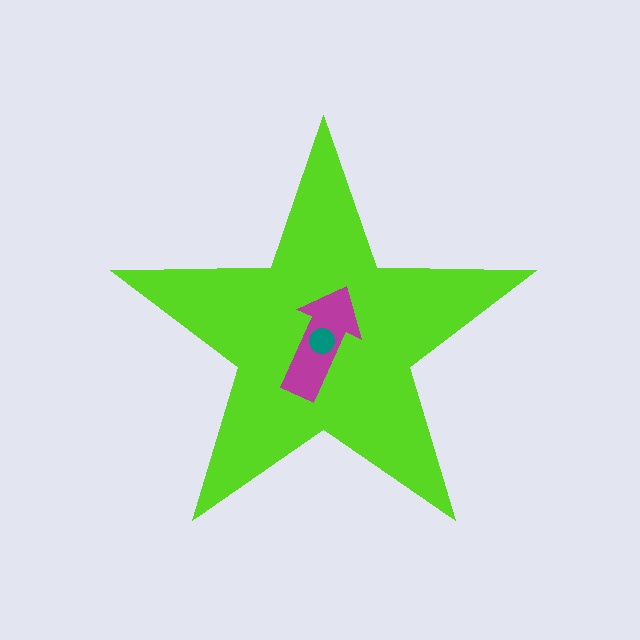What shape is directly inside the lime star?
The magenta arrow.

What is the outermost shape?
The lime star.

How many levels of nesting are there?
3.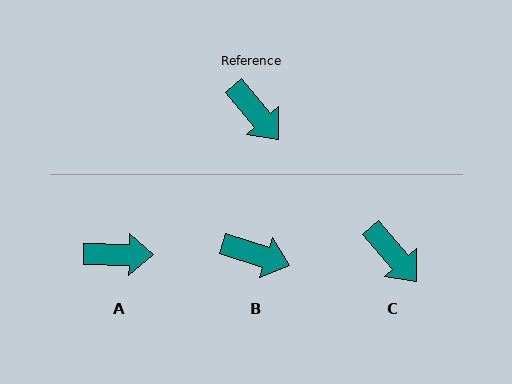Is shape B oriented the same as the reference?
No, it is off by about 32 degrees.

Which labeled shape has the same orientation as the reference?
C.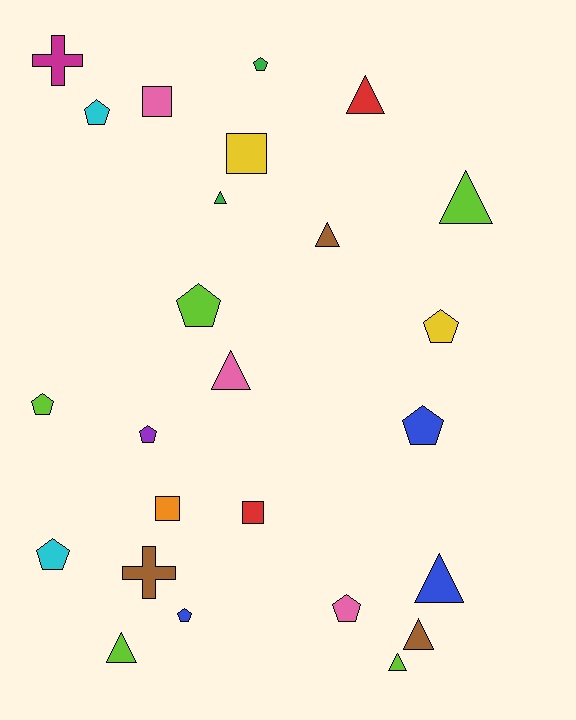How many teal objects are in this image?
There are no teal objects.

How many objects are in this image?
There are 25 objects.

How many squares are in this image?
There are 4 squares.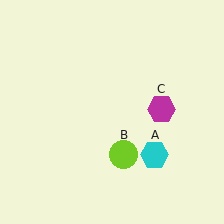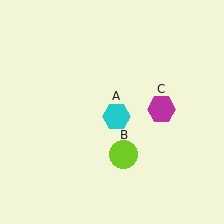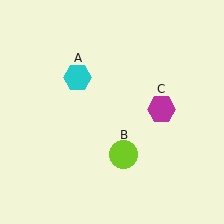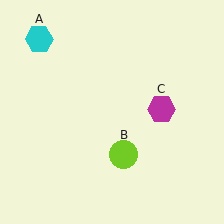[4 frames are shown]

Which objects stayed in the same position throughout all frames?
Lime circle (object B) and magenta hexagon (object C) remained stationary.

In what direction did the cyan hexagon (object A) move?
The cyan hexagon (object A) moved up and to the left.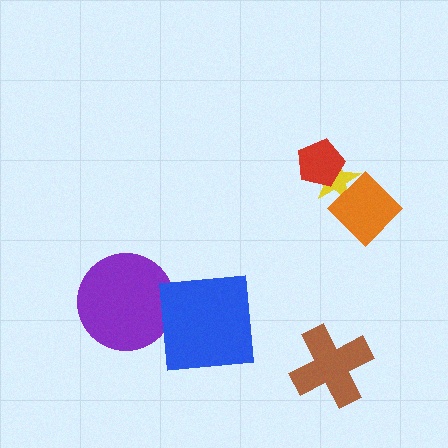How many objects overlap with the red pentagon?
1 object overlaps with the red pentagon.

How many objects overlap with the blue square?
0 objects overlap with the blue square.